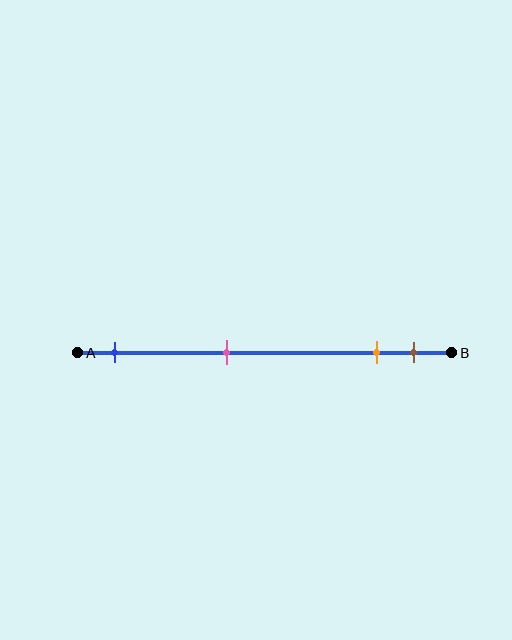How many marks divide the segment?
There are 4 marks dividing the segment.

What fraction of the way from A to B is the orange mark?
The orange mark is approximately 80% (0.8) of the way from A to B.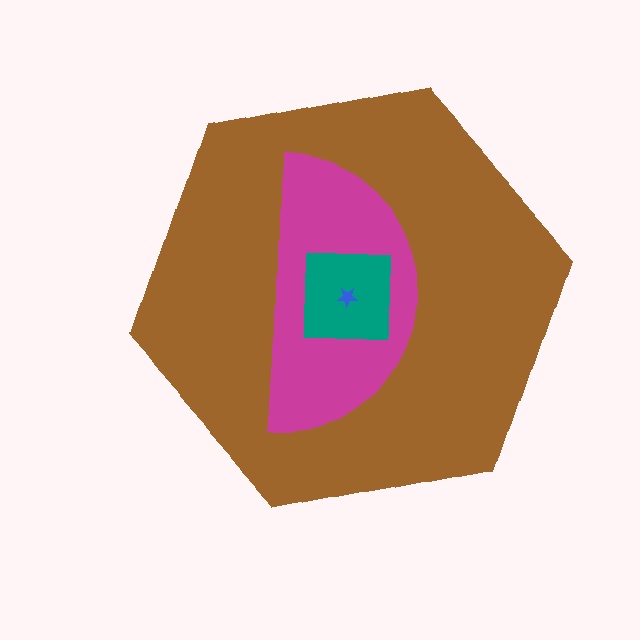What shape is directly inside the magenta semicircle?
The teal square.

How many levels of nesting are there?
4.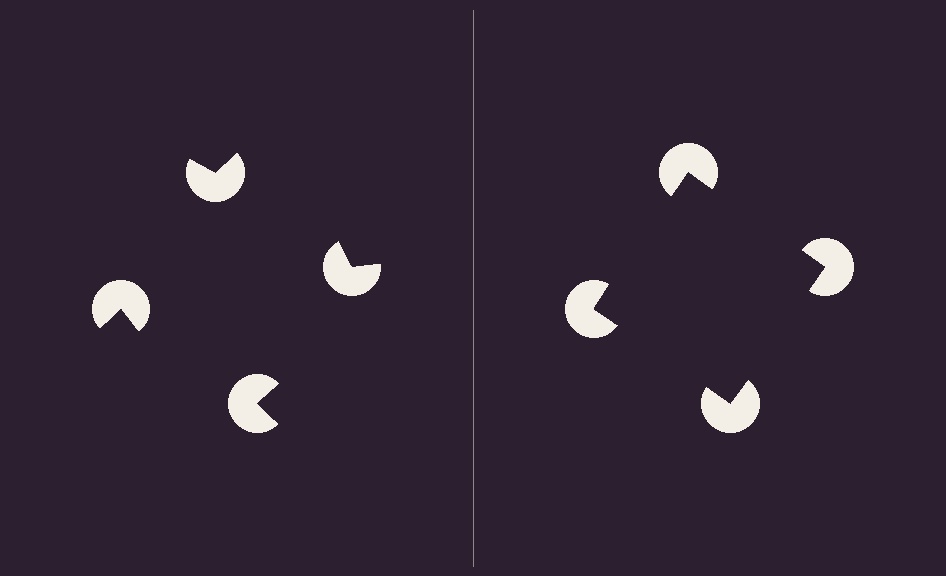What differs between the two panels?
The pac-man discs are positioned identically on both sides; only the wedge orientations differ. On the right they align to a square; on the left they are misaligned.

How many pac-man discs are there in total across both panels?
8 — 4 on each side.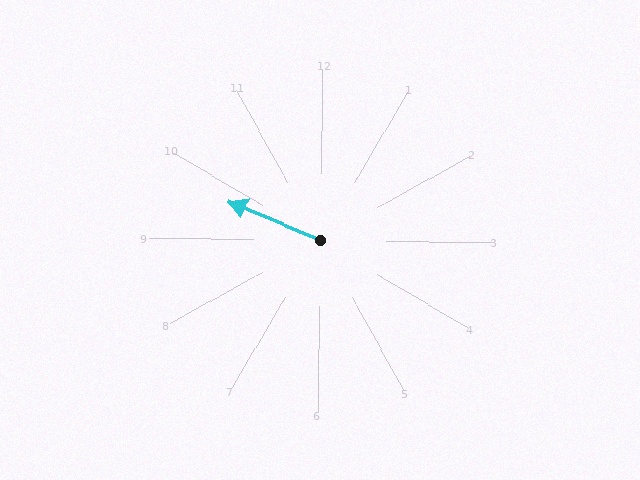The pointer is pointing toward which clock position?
Roughly 10 o'clock.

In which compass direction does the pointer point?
West.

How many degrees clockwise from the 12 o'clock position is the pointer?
Approximately 292 degrees.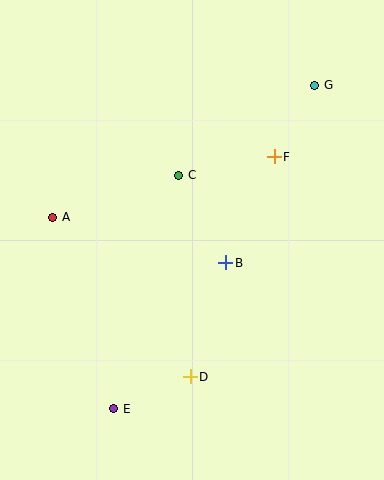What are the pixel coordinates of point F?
Point F is at (274, 157).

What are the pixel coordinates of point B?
Point B is at (226, 263).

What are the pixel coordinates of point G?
Point G is at (315, 85).